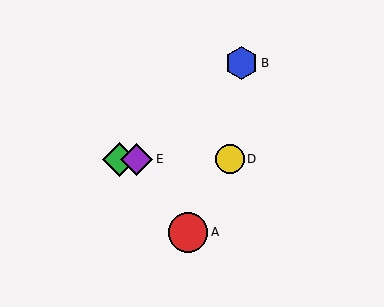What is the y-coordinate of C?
Object C is at y≈159.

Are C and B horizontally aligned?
No, C is at y≈159 and B is at y≈63.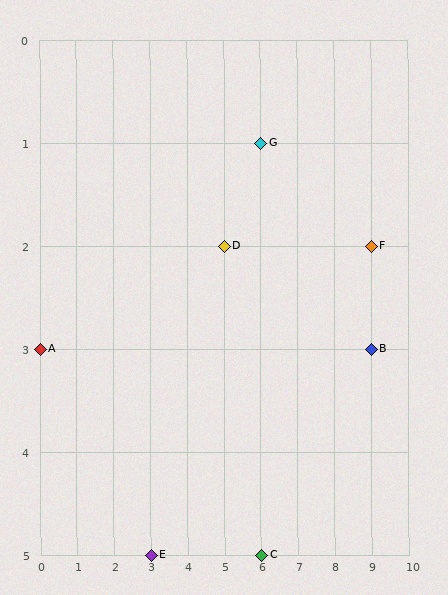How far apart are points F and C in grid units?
Points F and C are 3 columns and 3 rows apart (about 4.2 grid units diagonally).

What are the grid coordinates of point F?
Point F is at grid coordinates (9, 2).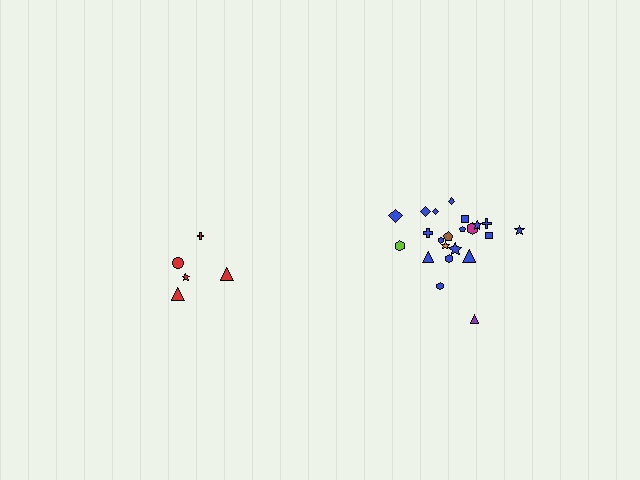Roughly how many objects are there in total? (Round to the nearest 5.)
Roughly 25 objects in total.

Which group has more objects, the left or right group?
The right group.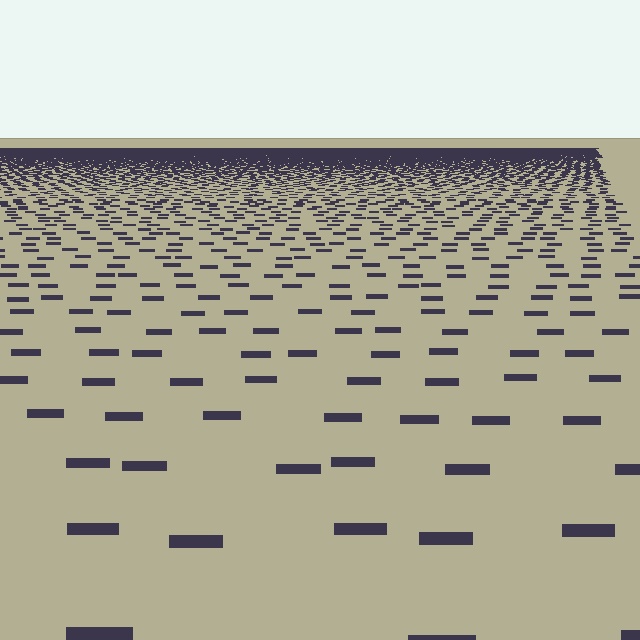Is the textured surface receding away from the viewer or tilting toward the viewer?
The surface is receding away from the viewer. Texture elements get smaller and denser toward the top.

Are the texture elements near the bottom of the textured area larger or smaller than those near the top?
Larger. Near the bottom, elements are closer to the viewer and appear at a bigger on-screen size.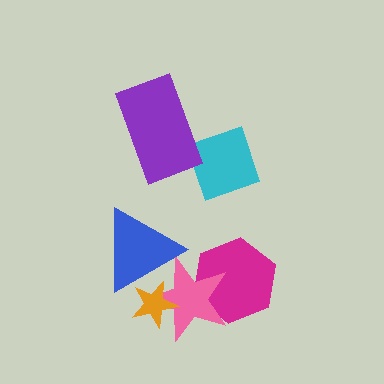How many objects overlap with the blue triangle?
2 objects overlap with the blue triangle.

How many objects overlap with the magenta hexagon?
1 object overlaps with the magenta hexagon.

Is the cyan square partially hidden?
No, no other shape covers it.